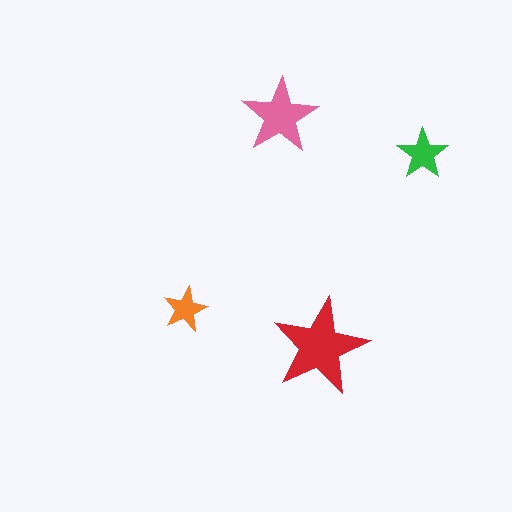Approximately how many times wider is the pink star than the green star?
About 1.5 times wider.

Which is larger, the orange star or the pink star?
The pink one.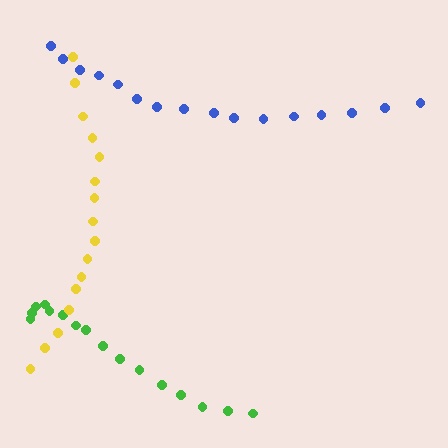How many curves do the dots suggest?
There are 3 distinct paths.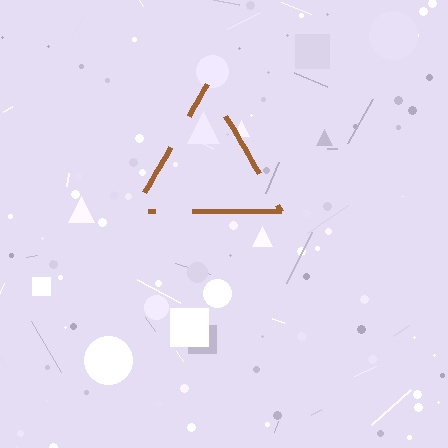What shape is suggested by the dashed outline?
The dashed outline suggests a triangle.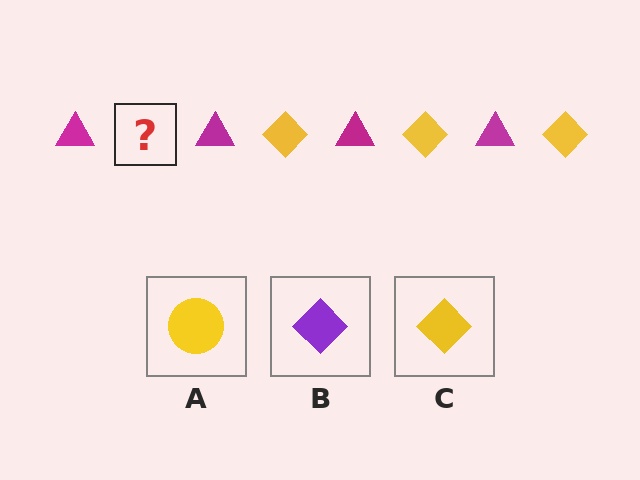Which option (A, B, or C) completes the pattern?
C.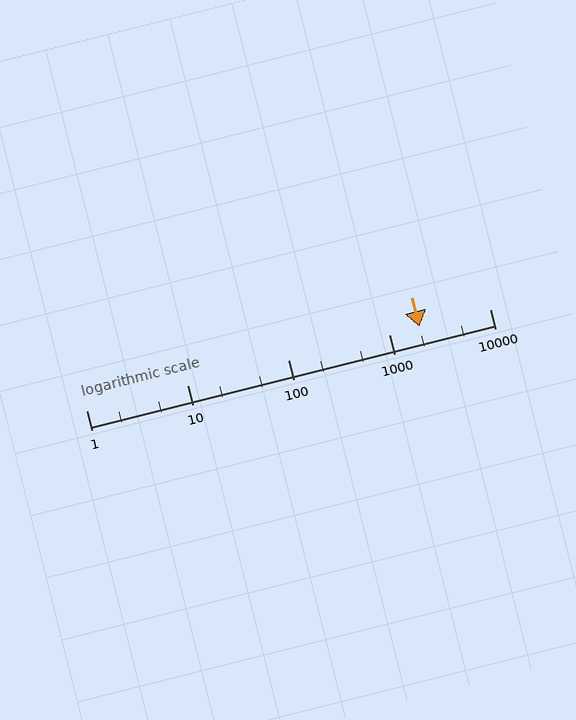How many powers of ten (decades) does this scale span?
The scale spans 4 decades, from 1 to 10000.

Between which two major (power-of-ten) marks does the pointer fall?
The pointer is between 1000 and 10000.